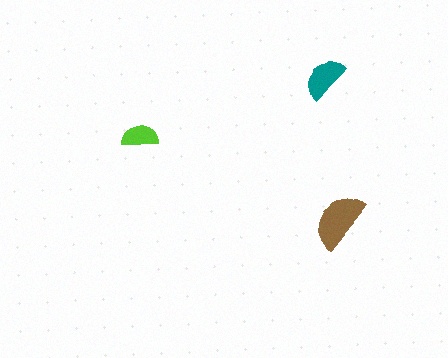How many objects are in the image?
There are 3 objects in the image.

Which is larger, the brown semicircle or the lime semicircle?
The brown one.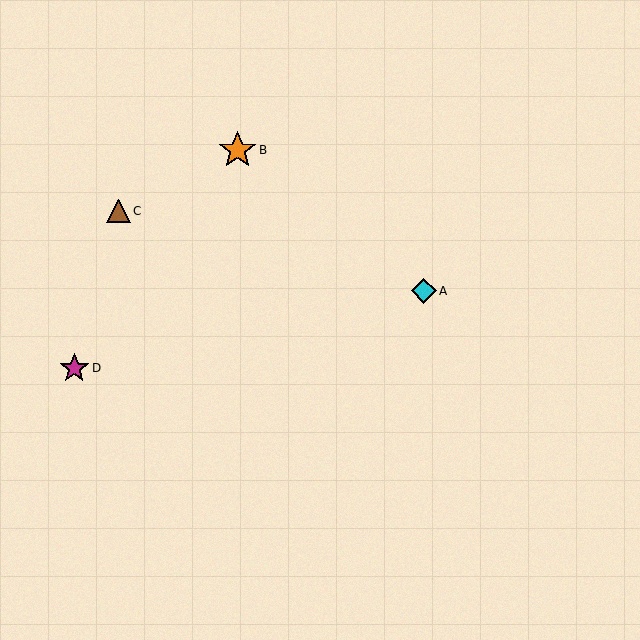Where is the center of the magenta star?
The center of the magenta star is at (74, 368).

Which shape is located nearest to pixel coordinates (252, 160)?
The orange star (labeled B) at (237, 150) is nearest to that location.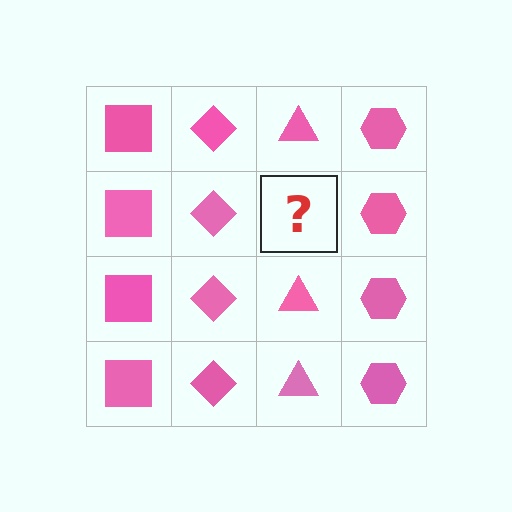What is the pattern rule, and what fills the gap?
The rule is that each column has a consistent shape. The gap should be filled with a pink triangle.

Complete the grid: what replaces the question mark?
The question mark should be replaced with a pink triangle.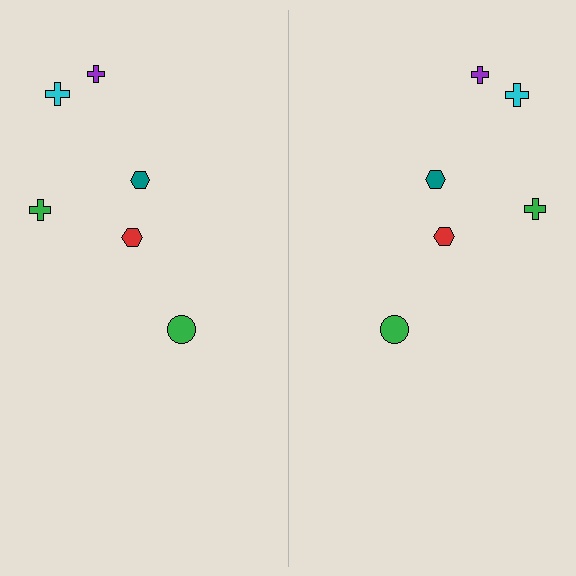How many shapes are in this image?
There are 12 shapes in this image.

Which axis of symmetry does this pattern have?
The pattern has a vertical axis of symmetry running through the center of the image.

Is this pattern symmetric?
Yes, this pattern has bilateral (reflection) symmetry.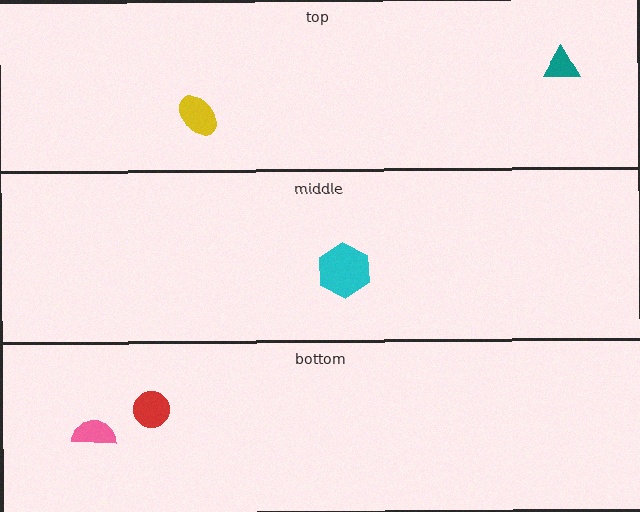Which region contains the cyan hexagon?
The middle region.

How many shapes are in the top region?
2.